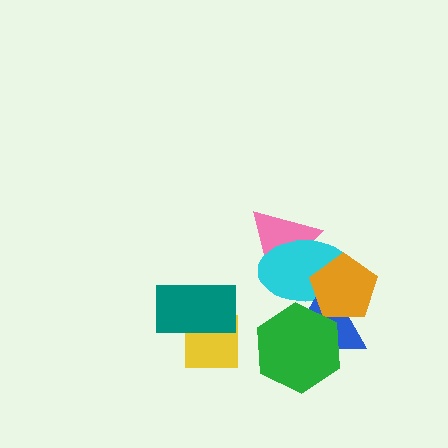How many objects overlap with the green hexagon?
2 objects overlap with the green hexagon.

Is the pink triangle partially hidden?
Yes, it is partially covered by another shape.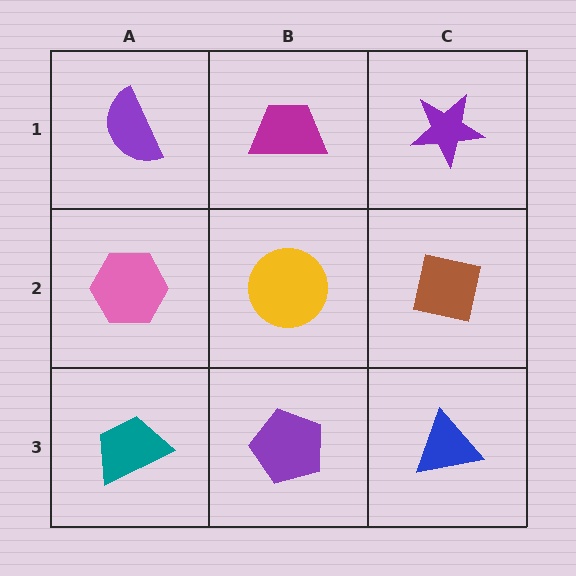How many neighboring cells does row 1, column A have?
2.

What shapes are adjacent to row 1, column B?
A yellow circle (row 2, column B), a purple semicircle (row 1, column A), a purple star (row 1, column C).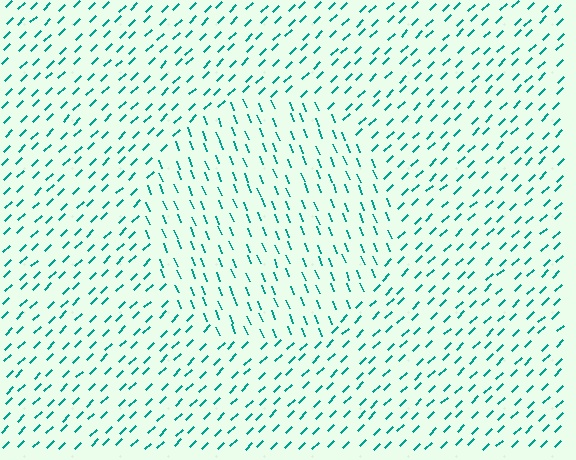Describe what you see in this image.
The image is filled with small teal line segments. A circle region in the image has lines oriented differently from the surrounding lines, creating a visible texture boundary.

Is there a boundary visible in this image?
Yes, there is a texture boundary formed by a change in line orientation.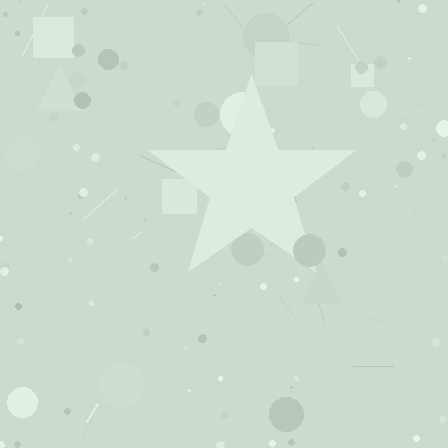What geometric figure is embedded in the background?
A star is embedded in the background.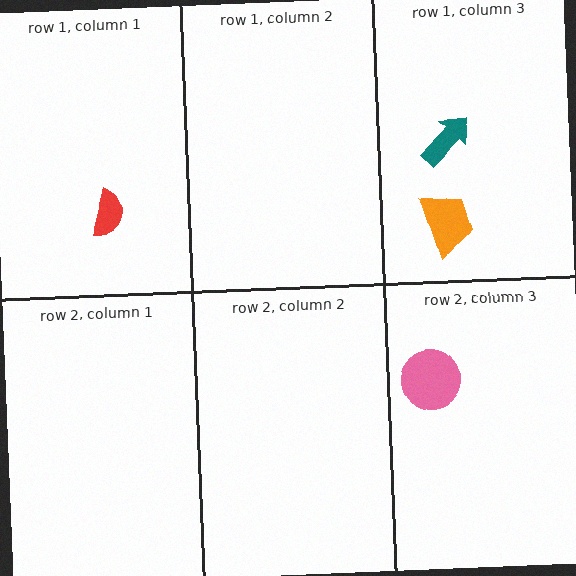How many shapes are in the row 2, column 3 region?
1.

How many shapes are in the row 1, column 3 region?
2.